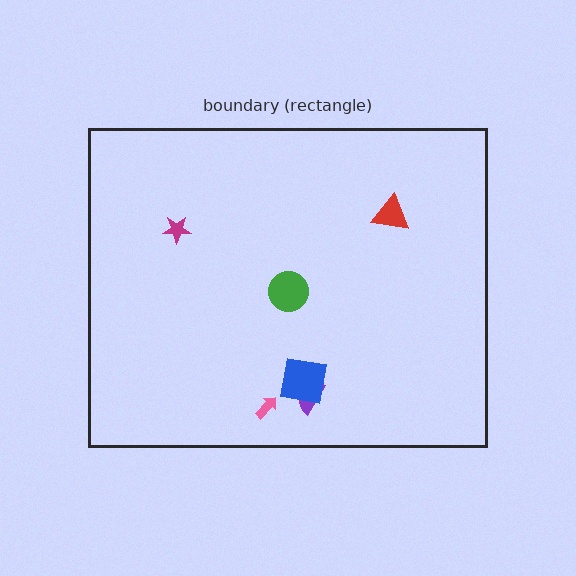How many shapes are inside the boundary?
6 inside, 0 outside.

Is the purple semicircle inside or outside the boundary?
Inside.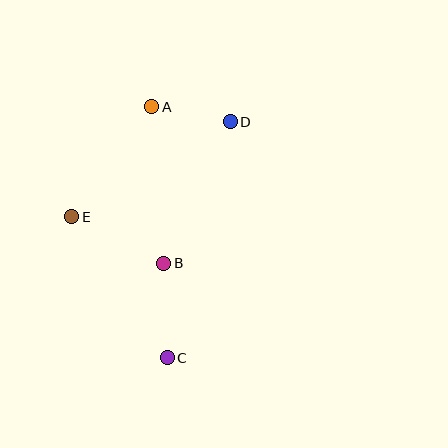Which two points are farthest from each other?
Points A and C are farthest from each other.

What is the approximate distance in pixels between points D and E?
The distance between D and E is approximately 185 pixels.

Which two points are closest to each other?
Points A and D are closest to each other.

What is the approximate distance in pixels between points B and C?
The distance between B and C is approximately 95 pixels.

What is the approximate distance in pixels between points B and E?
The distance between B and E is approximately 103 pixels.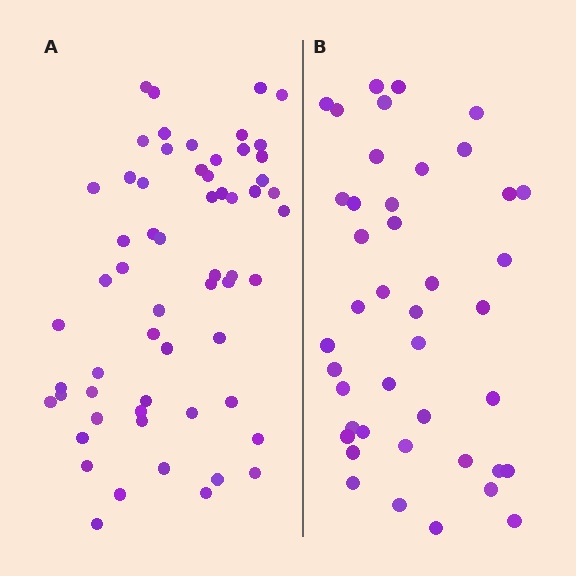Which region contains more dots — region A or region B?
Region A (the left region) has more dots.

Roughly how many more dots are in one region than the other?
Region A has approximately 20 more dots than region B.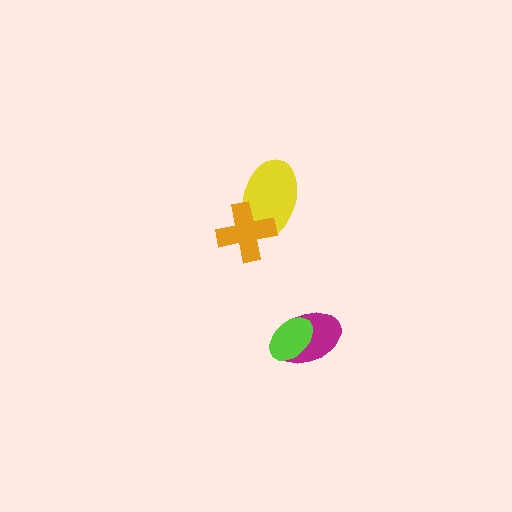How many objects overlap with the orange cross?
1 object overlaps with the orange cross.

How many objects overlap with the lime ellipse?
1 object overlaps with the lime ellipse.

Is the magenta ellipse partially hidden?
Yes, it is partially covered by another shape.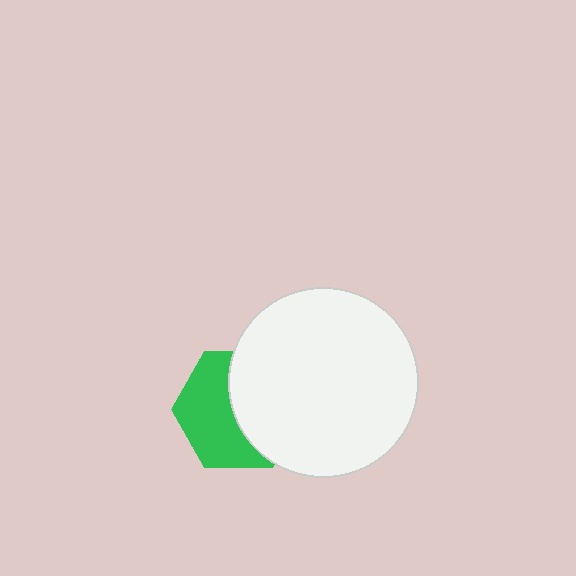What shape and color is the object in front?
The object in front is a white circle.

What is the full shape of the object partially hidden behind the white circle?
The partially hidden object is a green hexagon.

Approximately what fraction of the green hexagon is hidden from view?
Roughly 49% of the green hexagon is hidden behind the white circle.